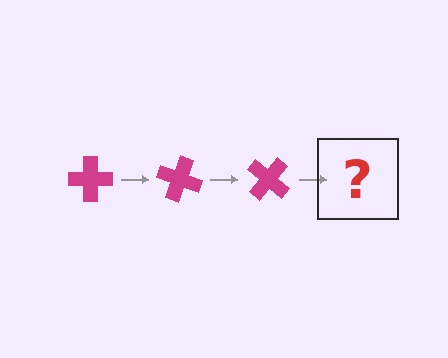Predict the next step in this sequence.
The next step is a magenta cross rotated 60 degrees.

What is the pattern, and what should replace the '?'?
The pattern is that the cross rotates 20 degrees each step. The '?' should be a magenta cross rotated 60 degrees.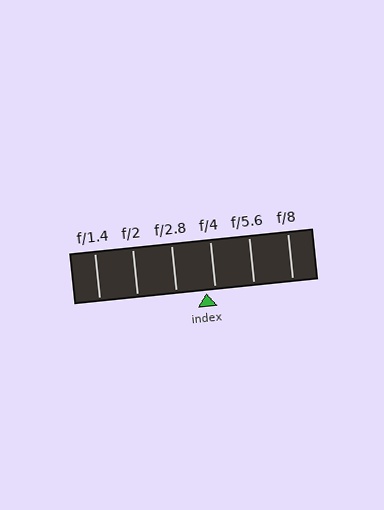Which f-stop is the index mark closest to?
The index mark is closest to f/4.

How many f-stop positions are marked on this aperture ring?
There are 6 f-stop positions marked.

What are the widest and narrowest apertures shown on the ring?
The widest aperture shown is f/1.4 and the narrowest is f/8.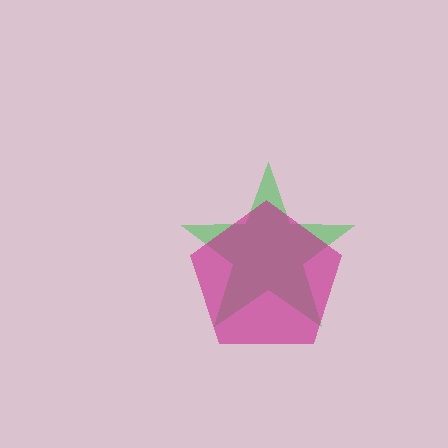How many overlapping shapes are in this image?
There are 2 overlapping shapes in the image.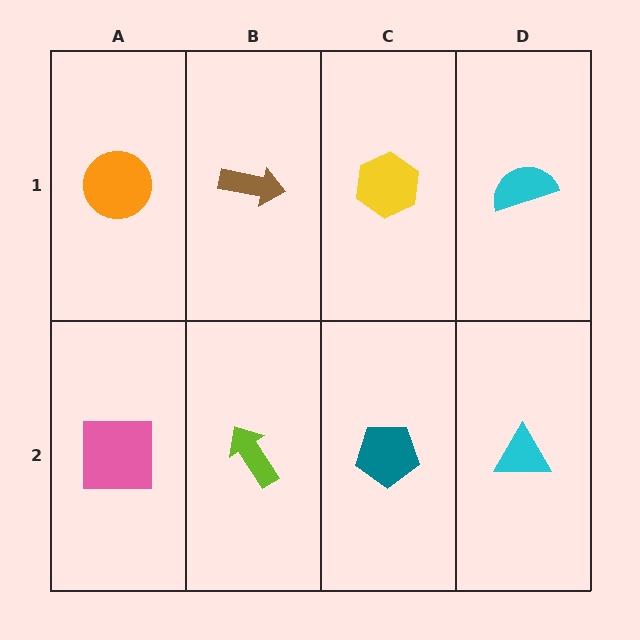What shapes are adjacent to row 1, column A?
A pink square (row 2, column A), a brown arrow (row 1, column B).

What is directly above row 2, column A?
An orange circle.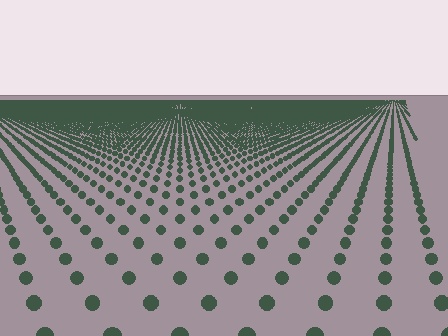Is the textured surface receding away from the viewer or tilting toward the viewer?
The surface is receding away from the viewer. Texture elements get smaller and denser toward the top.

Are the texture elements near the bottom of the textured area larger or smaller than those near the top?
Larger. Near the bottom, elements are closer to the viewer and appear at a bigger on-screen size.